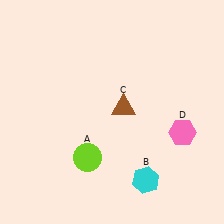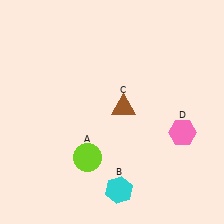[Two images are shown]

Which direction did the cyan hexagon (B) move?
The cyan hexagon (B) moved left.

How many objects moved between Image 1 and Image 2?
1 object moved between the two images.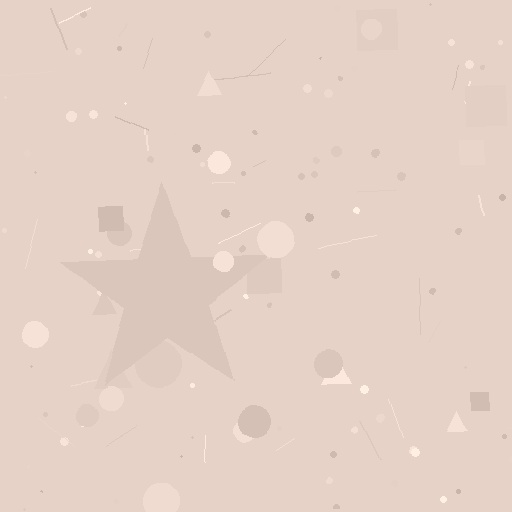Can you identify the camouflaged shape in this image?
The camouflaged shape is a star.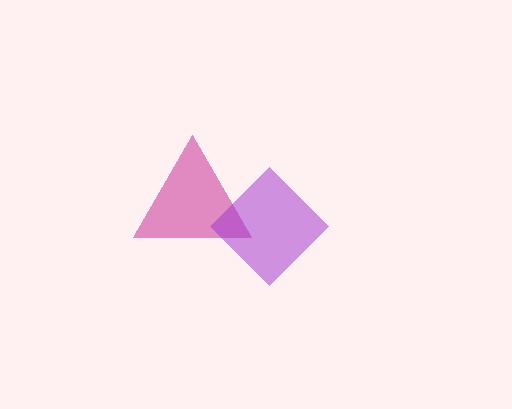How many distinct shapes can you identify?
There are 2 distinct shapes: a magenta triangle, a purple diamond.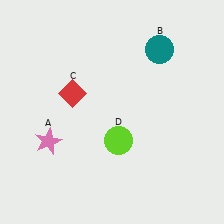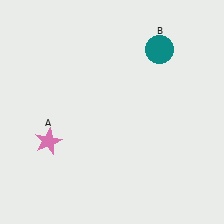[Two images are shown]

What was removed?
The lime circle (D), the red diamond (C) were removed in Image 2.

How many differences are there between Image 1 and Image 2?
There are 2 differences between the two images.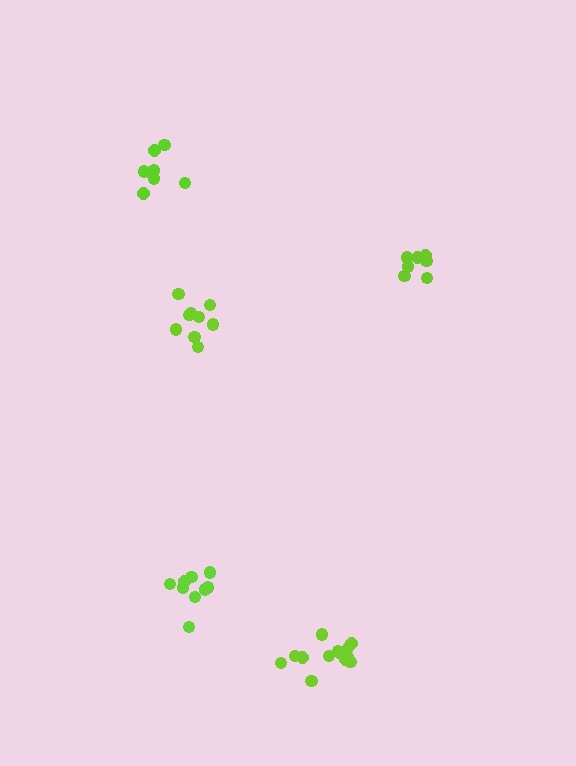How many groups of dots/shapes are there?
There are 5 groups.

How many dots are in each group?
Group 1: 9 dots, Group 2: 8 dots, Group 3: 13 dots, Group 4: 9 dots, Group 5: 7 dots (46 total).